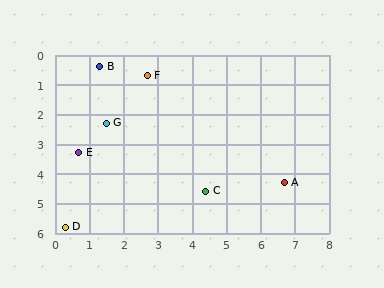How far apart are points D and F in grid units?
Points D and F are about 5.6 grid units apart.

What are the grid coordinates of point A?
Point A is at approximately (6.7, 4.3).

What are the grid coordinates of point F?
Point F is at approximately (2.7, 0.7).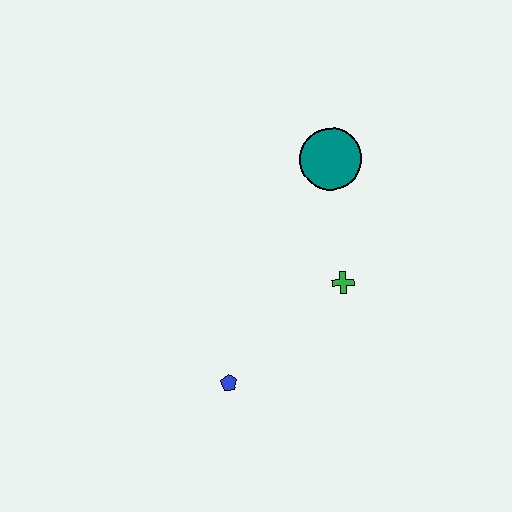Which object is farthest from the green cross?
The blue pentagon is farthest from the green cross.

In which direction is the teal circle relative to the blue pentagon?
The teal circle is above the blue pentagon.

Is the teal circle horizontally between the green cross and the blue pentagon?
Yes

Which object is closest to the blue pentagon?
The green cross is closest to the blue pentagon.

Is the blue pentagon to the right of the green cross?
No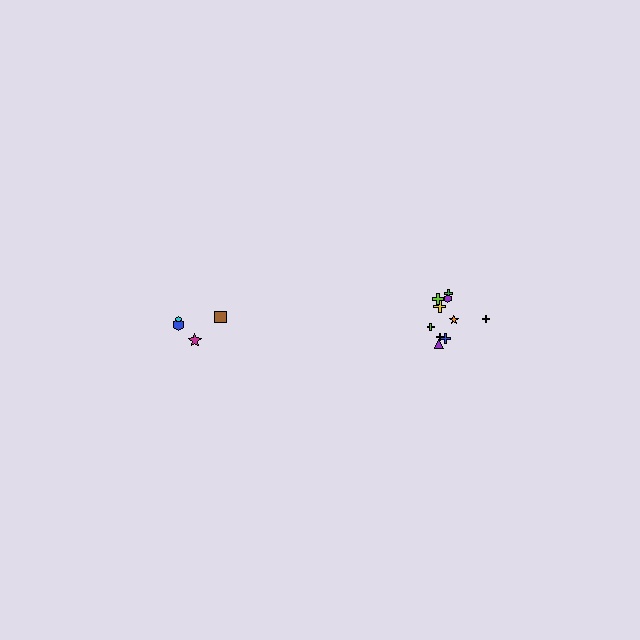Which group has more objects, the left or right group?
The right group.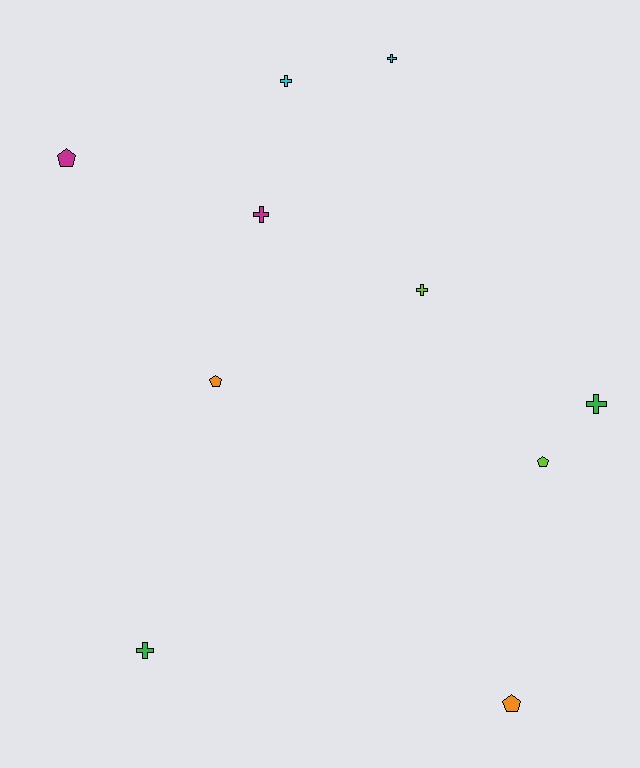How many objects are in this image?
There are 10 objects.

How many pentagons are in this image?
There are 4 pentagons.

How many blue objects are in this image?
There are no blue objects.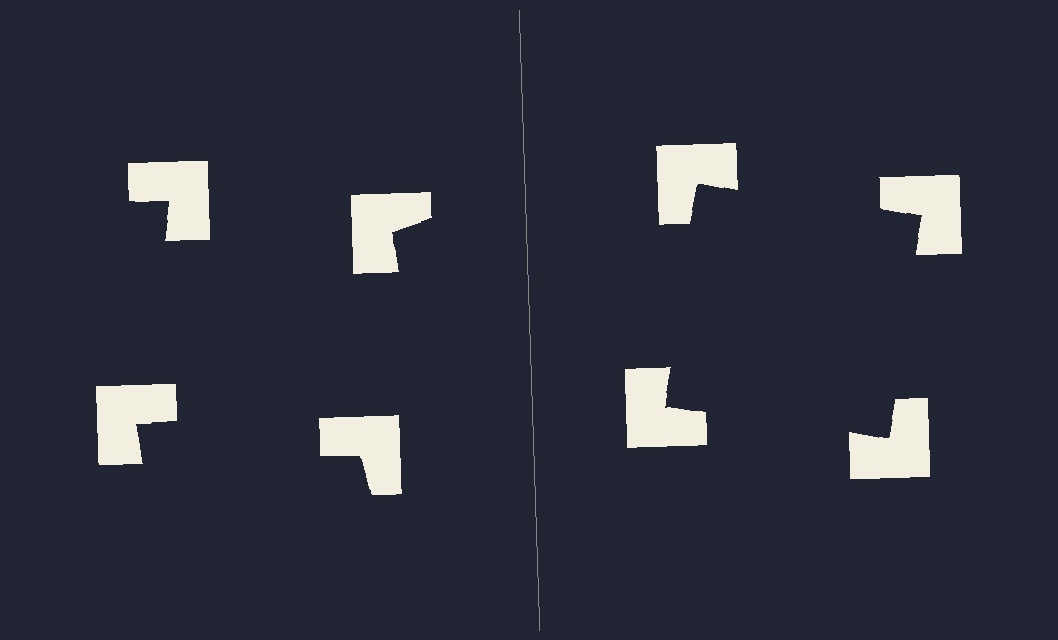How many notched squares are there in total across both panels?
8 — 4 on each side.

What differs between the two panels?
The notched squares are positioned identically on both sides; only the wedge orientations differ. On the right they align to a square; on the left they are misaligned.